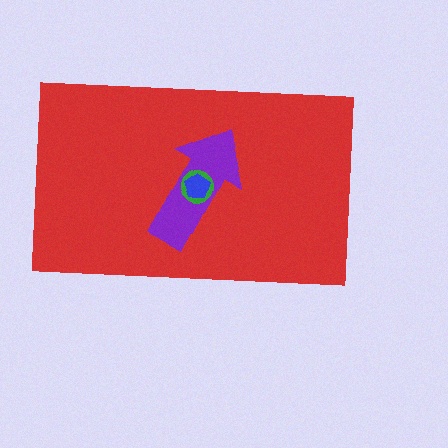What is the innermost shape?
The blue pentagon.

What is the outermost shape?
The red rectangle.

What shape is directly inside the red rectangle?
The purple arrow.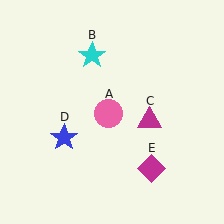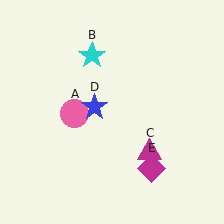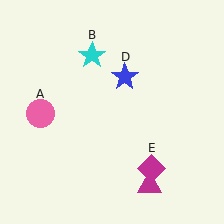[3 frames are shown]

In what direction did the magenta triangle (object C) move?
The magenta triangle (object C) moved down.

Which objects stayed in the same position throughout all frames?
Cyan star (object B) and magenta diamond (object E) remained stationary.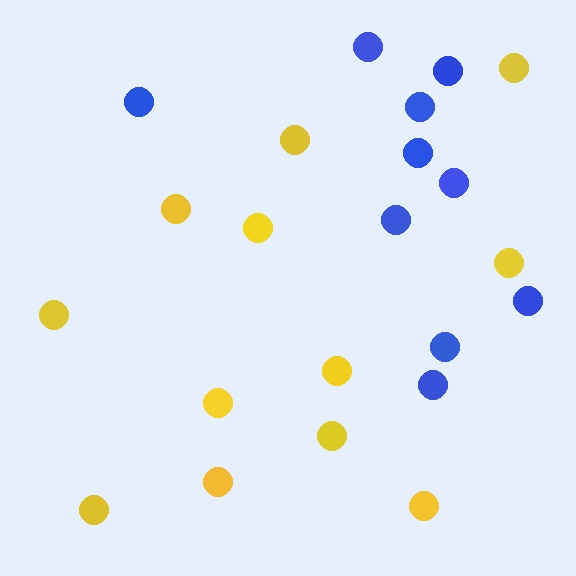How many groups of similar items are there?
There are 2 groups: one group of yellow circles (12) and one group of blue circles (10).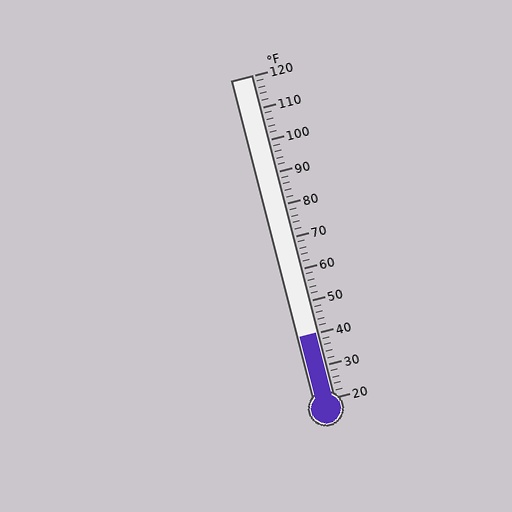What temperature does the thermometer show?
The thermometer shows approximately 40°F.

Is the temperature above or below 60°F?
The temperature is below 60°F.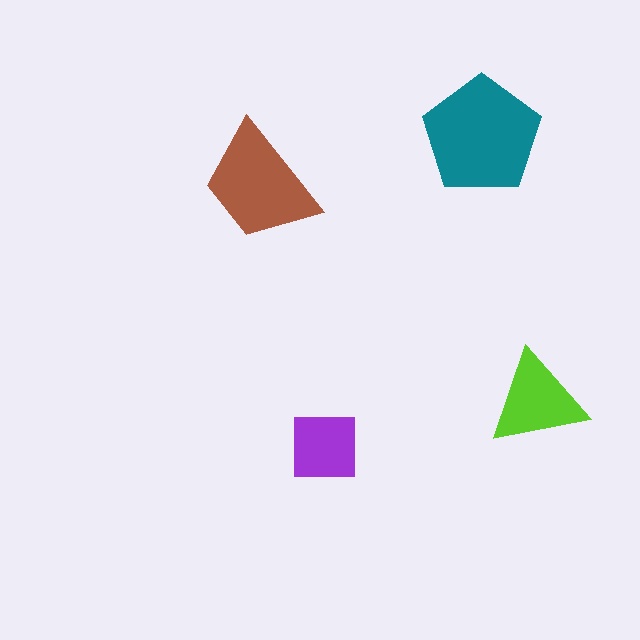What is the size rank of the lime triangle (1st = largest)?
3rd.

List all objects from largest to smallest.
The teal pentagon, the brown trapezoid, the lime triangle, the purple square.